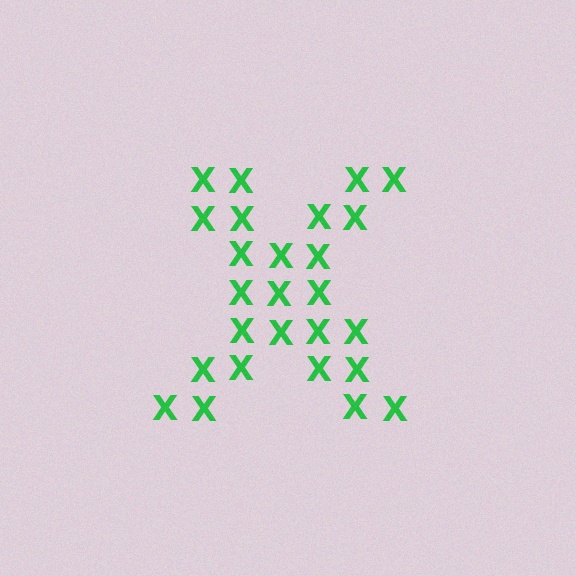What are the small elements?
The small elements are letter X's.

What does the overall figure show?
The overall figure shows the letter X.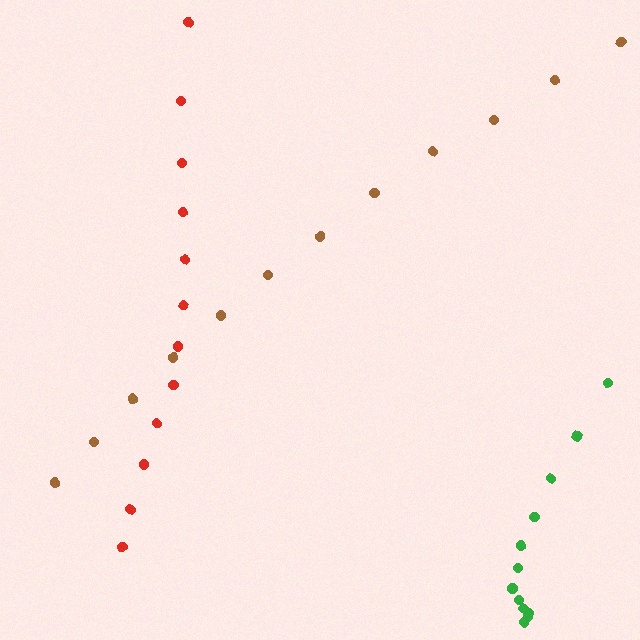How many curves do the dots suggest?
There are 3 distinct paths.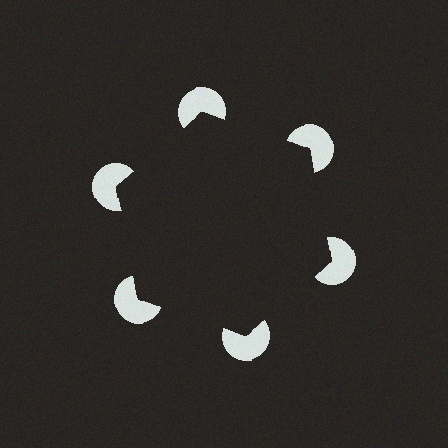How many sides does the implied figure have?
6 sides.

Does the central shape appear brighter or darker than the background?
It typically appears slightly darker than the background, even though no actual brightness change is drawn.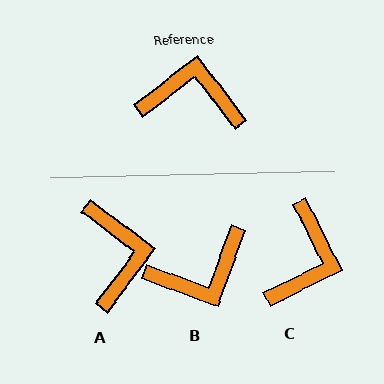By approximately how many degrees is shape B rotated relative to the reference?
Approximately 148 degrees clockwise.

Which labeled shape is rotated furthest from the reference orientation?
B, about 148 degrees away.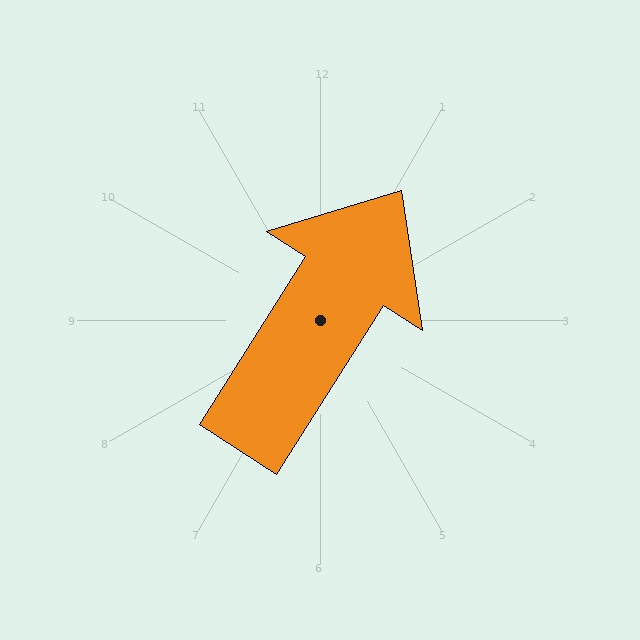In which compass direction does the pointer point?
Northeast.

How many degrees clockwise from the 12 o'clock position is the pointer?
Approximately 32 degrees.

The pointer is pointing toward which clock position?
Roughly 1 o'clock.